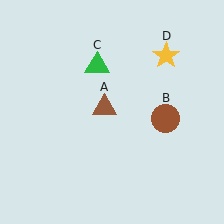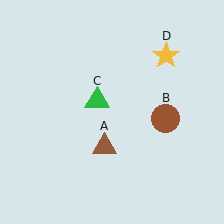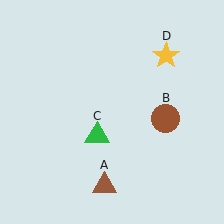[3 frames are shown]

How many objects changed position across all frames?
2 objects changed position: brown triangle (object A), green triangle (object C).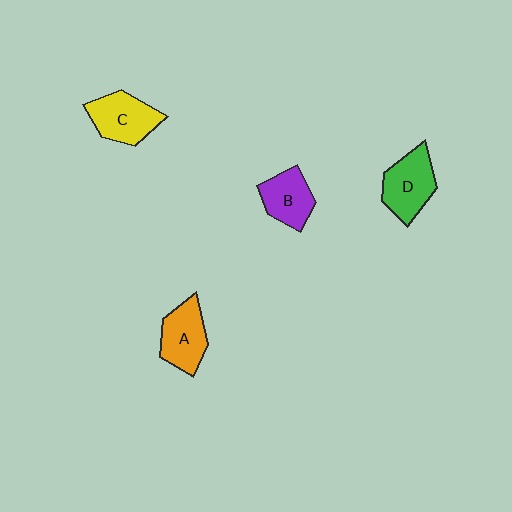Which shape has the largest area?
Shape D (green).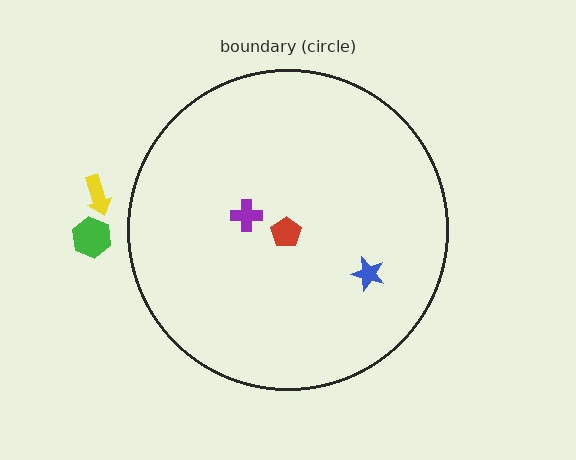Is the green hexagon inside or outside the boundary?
Outside.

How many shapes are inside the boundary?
3 inside, 2 outside.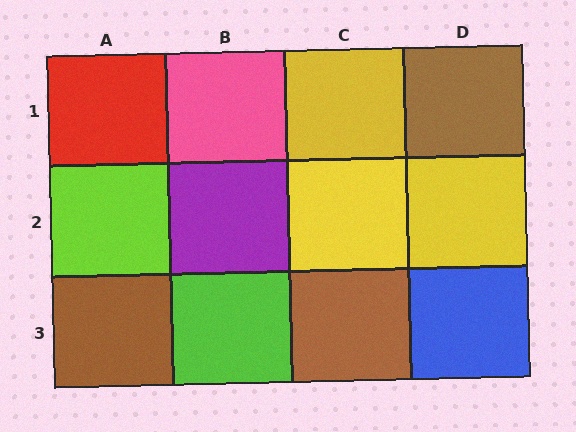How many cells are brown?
3 cells are brown.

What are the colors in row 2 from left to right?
Lime, purple, yellow, yellow.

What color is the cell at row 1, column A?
Red.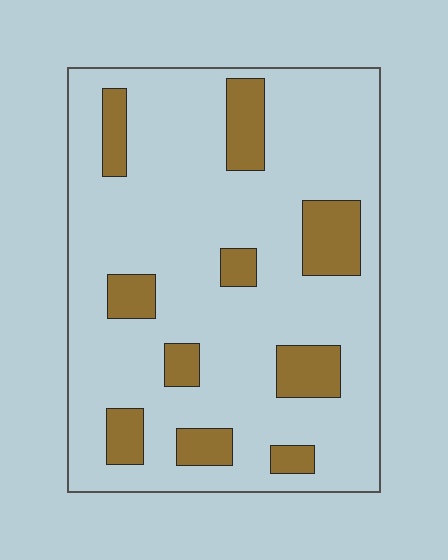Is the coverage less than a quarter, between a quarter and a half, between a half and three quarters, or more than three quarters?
Less than a quarter.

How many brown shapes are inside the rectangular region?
10.